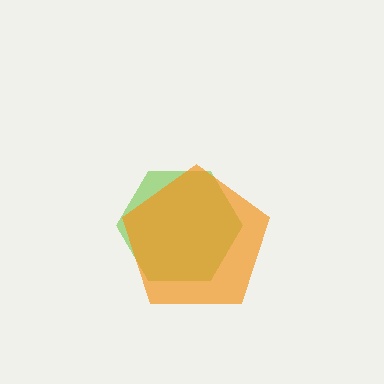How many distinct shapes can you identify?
There are 2 distinct shapes: a lime hexagon, an orange pentagon.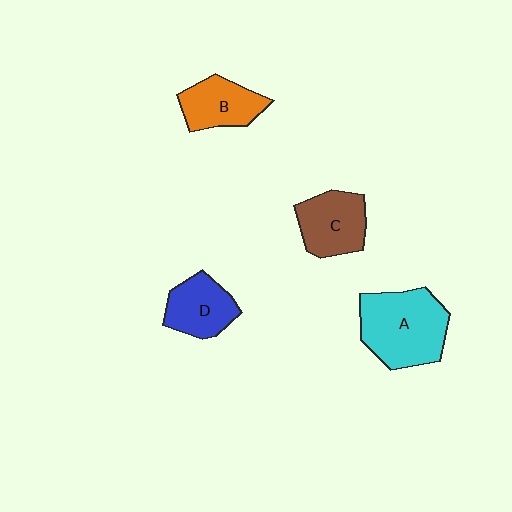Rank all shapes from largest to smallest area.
From largest to smallest: A (cyan), C (brown), B (orange), D (blue).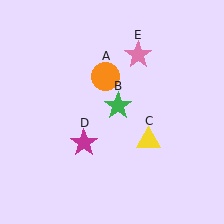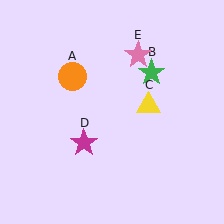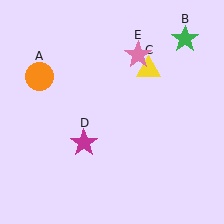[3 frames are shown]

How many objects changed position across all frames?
3 objects changed position: orange circle (object A), green star (object B), yellow triangle (object C).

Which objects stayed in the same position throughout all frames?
Magenta star (object D) and pink star (object E) remained stationary.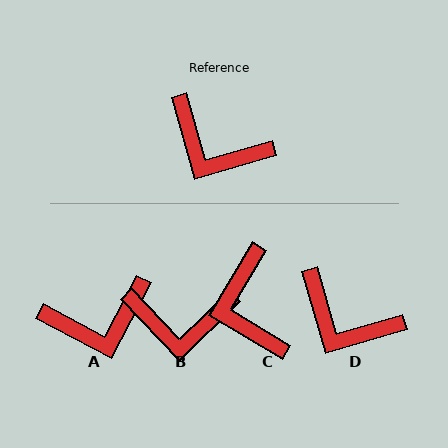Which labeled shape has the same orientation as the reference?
D.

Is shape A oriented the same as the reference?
No, it is off by about 46 degrees.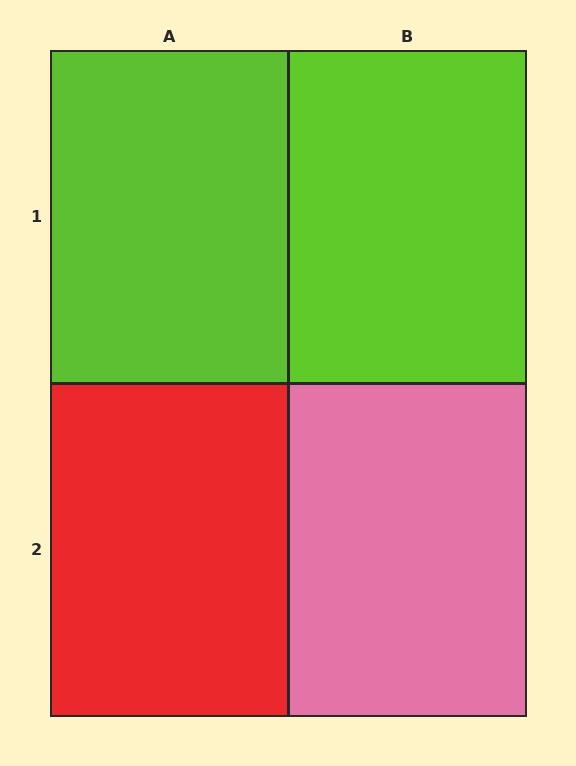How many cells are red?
1 cell is red.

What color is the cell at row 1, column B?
Lime.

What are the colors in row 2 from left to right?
Red, pink.